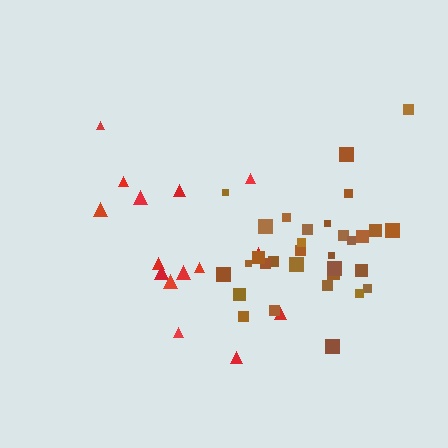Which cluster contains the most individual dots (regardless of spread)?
Brown (32).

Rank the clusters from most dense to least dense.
brown, red.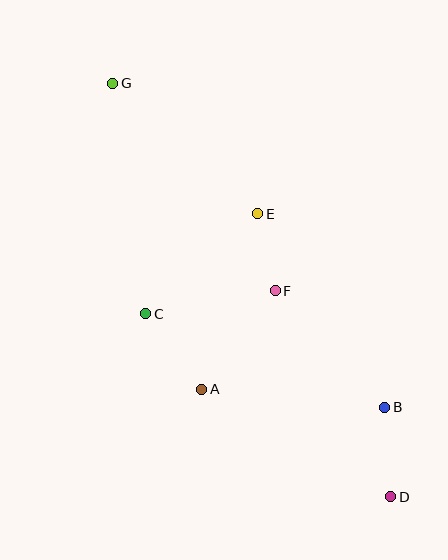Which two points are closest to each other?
Points E and F are closest to each other.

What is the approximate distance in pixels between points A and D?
The distance between A and D is approximately 218 pixels.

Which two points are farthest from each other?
Points D and G are farthest from each other.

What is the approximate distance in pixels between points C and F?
The distance between C and F is approximately 132 pixels.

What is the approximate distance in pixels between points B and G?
The distance between B and G is approximately 423 pixels.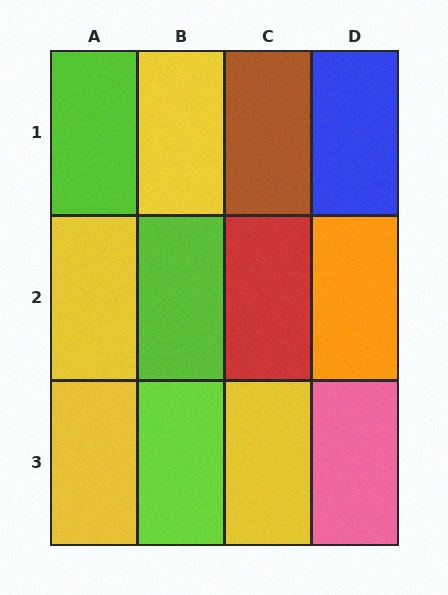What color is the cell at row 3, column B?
Lime.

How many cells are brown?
1 cell is brown.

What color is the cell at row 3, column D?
Pink.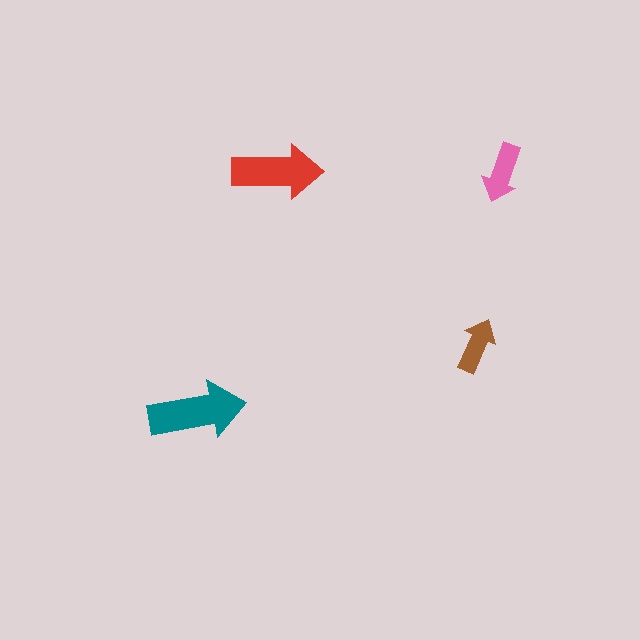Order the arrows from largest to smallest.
the teal one, the red one, the pink one, the brown one.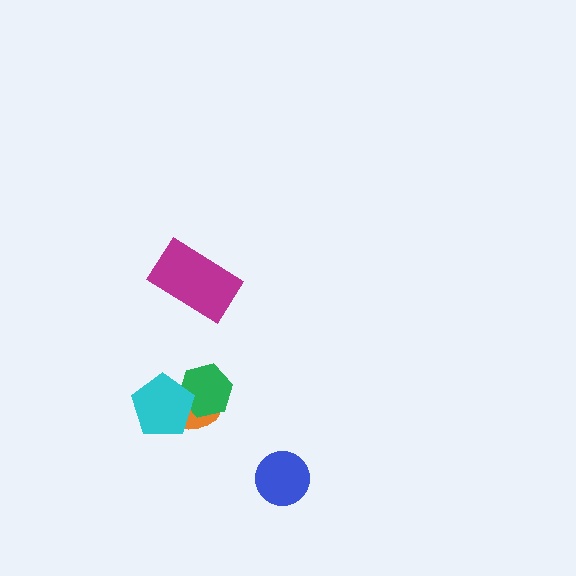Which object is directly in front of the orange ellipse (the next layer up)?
The green hexagon is directly in front of the orange ellipse.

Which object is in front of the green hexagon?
The cyan pentagon is in front of the green hexagon.